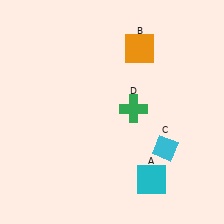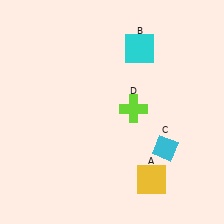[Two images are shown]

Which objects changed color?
A changed from cyan to yellow. B changed from orange to cyan. D changed from green to lime.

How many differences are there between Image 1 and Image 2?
There are 3 differences between the two images.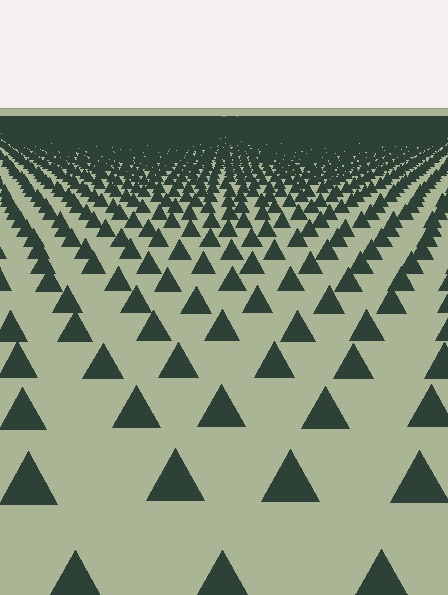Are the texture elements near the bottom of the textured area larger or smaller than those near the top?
Larger. Near the bottom, elements are closer to the viewer and appear at a bigger on-screen size.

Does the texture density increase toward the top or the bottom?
Density increases toward the top.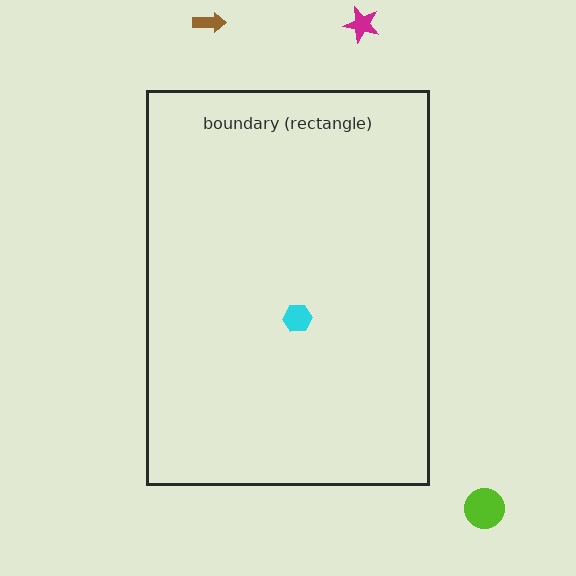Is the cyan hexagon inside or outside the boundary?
Inside.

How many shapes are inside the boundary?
1 inside, 3 outside.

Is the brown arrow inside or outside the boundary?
Outside.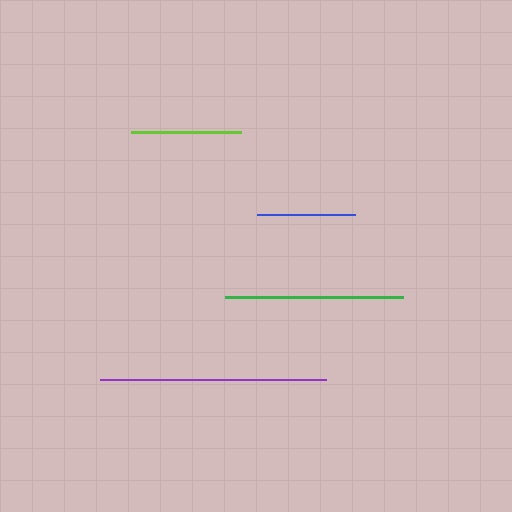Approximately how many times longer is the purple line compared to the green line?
The purple line is approximately 1.3 times the length of the green line.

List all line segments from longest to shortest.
From longest to shortest: purple, green, lime, blue.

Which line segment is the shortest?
The blue line is the shortest at approximately 98 pixels.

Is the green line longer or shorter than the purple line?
The purple line is longer than the green line.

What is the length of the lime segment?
The lime segment is approximately 109 pixels long.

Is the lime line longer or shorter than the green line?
The green line is longer than the lime line.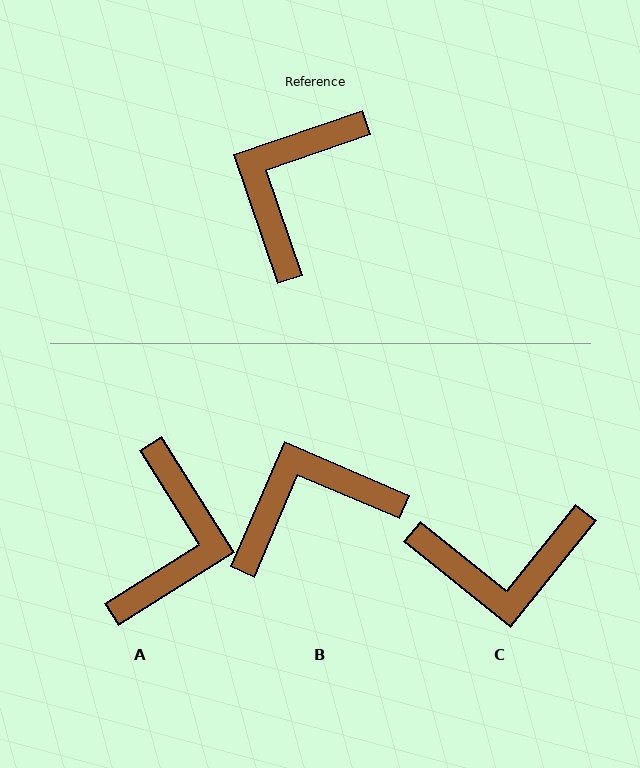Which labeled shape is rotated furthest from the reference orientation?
A, about 167 degrees away.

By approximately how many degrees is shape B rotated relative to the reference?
Approximately 42 degrees clockwise.